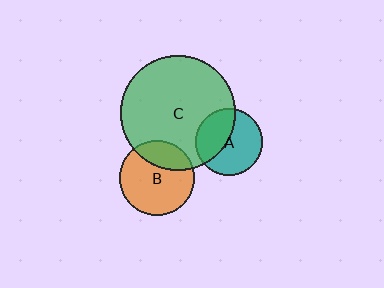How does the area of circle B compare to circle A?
Approximately 1.2 times.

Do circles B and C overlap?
Yes.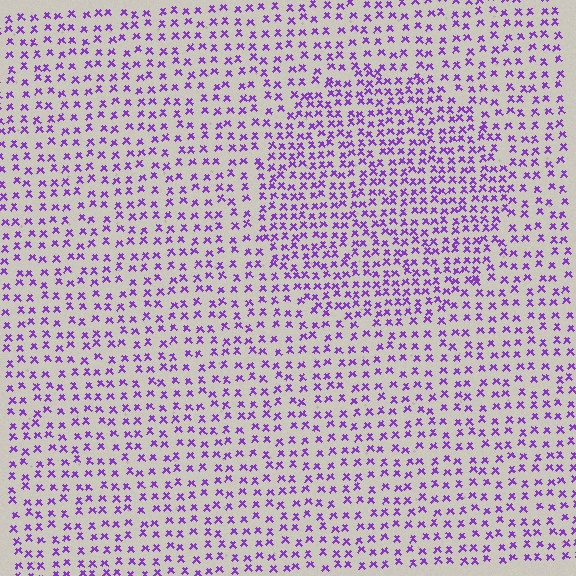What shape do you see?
I see a circle.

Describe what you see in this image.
The image contains small purple elements arranged at two different densities. A circle-shaped region is visible where the elements are more densely packed than the surrounding area.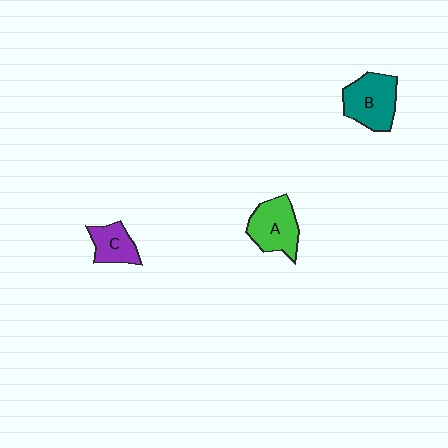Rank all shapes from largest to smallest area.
From largest to smallest: B (teal), A (green), C (purple).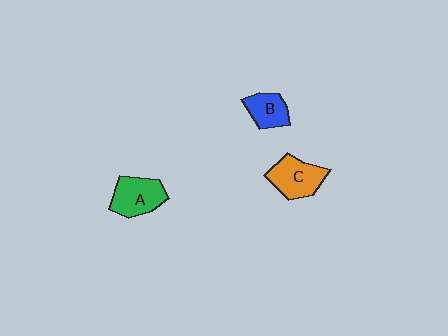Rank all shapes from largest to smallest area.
From largest to smallest: C (orange), A (green), B (blue).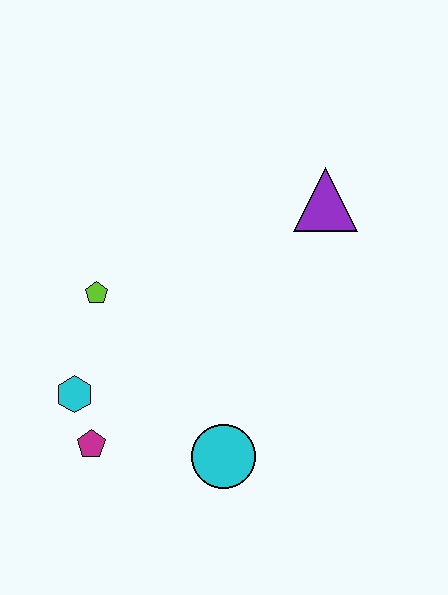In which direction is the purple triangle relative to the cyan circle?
The purple triangle is above the cyan circle.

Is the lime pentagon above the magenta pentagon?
Yes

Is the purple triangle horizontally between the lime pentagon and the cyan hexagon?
No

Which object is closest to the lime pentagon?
The cyan hexagon is closest to the lime pentagon.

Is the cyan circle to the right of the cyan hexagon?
Yes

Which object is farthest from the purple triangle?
The magenta pentagon is farthest from the purple triangle.